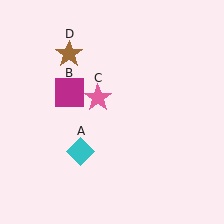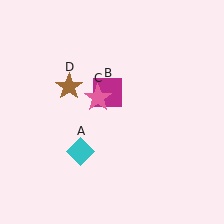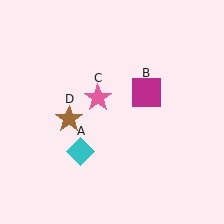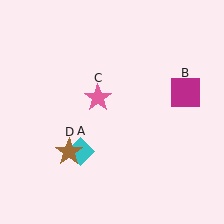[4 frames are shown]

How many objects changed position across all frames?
2 objects changed position: magenta square (object B), brown star (object D).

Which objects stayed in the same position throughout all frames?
Cyan diamond (object A) and pink star (object C) remained stationary.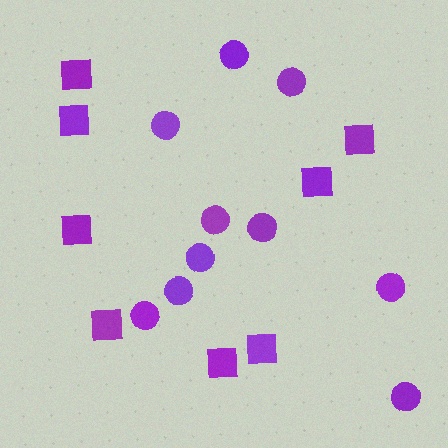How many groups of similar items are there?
There are 2 groups: one group of squares (8) and one group of circles (10).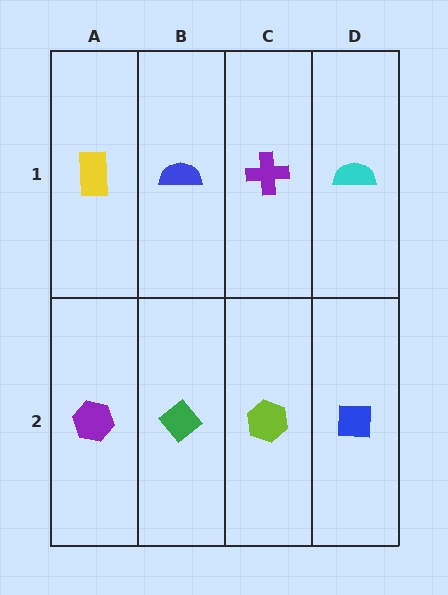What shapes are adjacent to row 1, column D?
A blue square (row 2, column D), a purple cross (row 1, column C).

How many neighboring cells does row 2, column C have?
3.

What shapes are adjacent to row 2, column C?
A purple cross (row 1, column C), a green diamond (row 2, column B), a blue square (row 2, column D).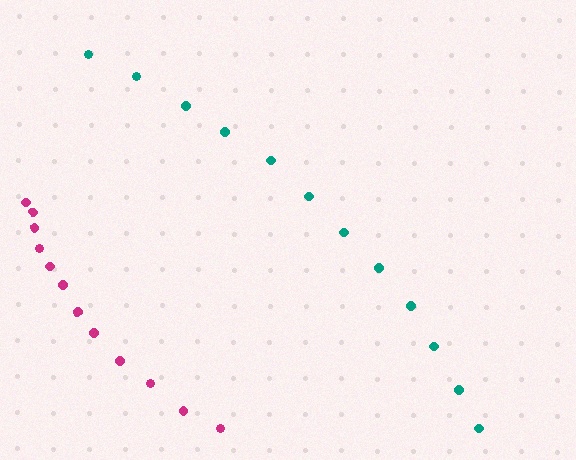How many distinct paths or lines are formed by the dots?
There are 2 distinct paths.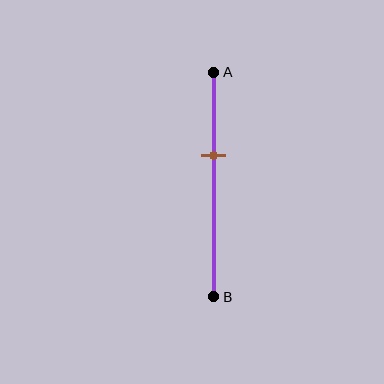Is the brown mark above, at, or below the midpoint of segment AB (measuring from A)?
The brown mark is above the midpoint of segment AB.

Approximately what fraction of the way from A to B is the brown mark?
The brown mark is approximately 35% of the way from A to B.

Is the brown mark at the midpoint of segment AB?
No, the mark is at about 35% from A, not at the 50% midpoint.